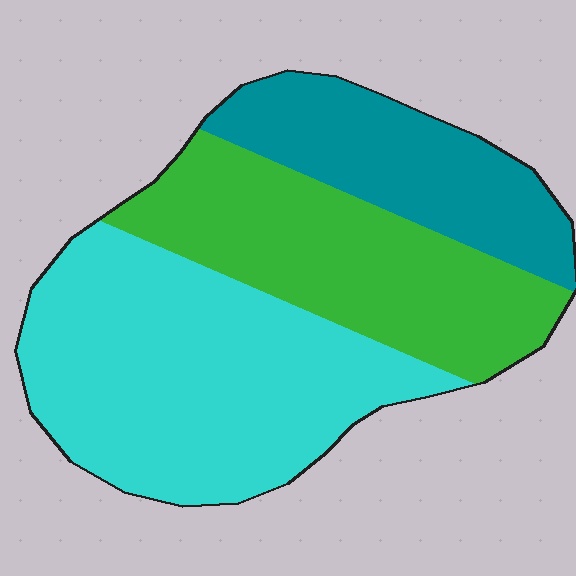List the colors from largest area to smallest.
From largest to smallest: cyan, green, teal.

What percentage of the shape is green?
Green takes up between a sixth and a third of the shape.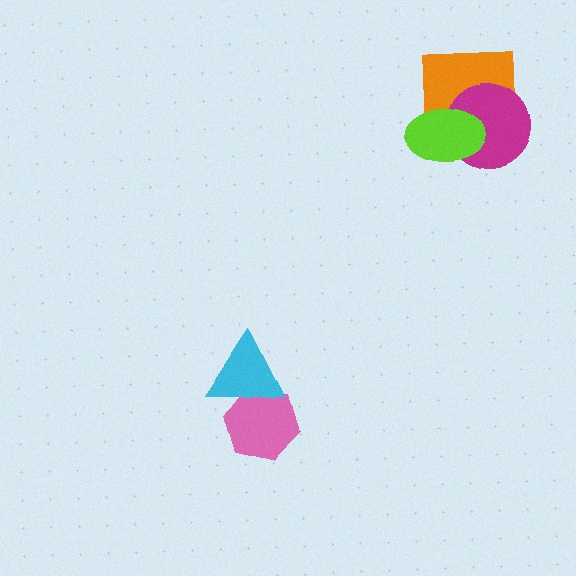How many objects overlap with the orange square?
2 objects overlap with the orange square.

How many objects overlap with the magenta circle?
2 objects overlap with the magenta circle.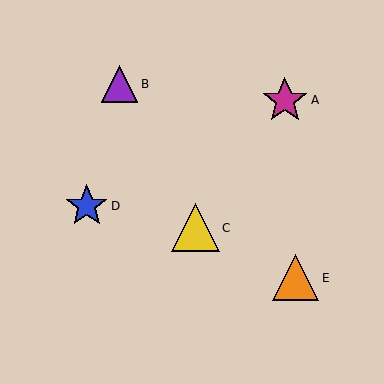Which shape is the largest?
The yellow triangle (labeled C) is the largest.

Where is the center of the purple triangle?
The center of the purple triangle is at (120, 84).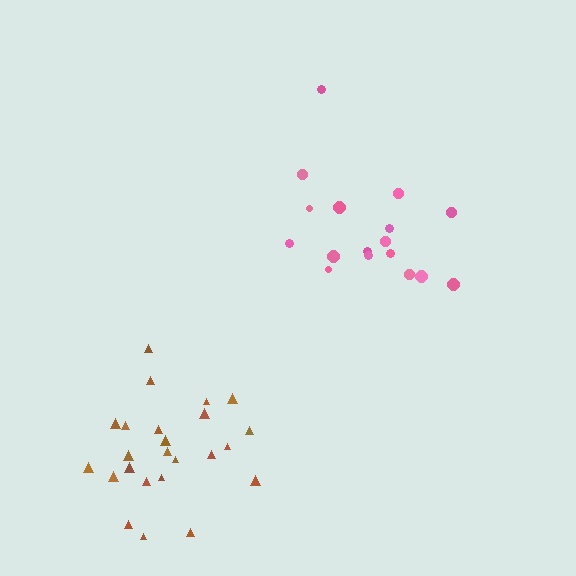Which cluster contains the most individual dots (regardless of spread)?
Brown (24).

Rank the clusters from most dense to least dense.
brown, pink.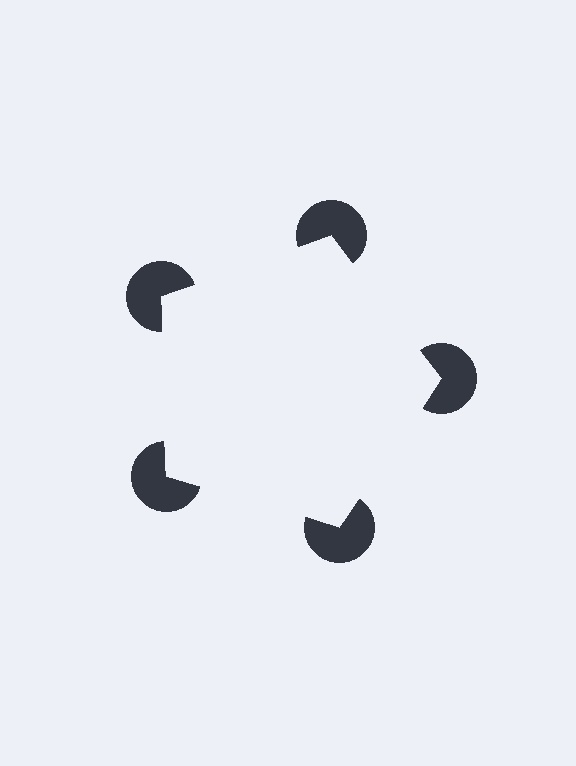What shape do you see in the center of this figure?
An illusory pentagon — its edges are inferred from the aligned wedge cuts in the pac-man discs, not physically drawn.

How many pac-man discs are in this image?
There are 5 — one at each vertex of the illusory pentagon.